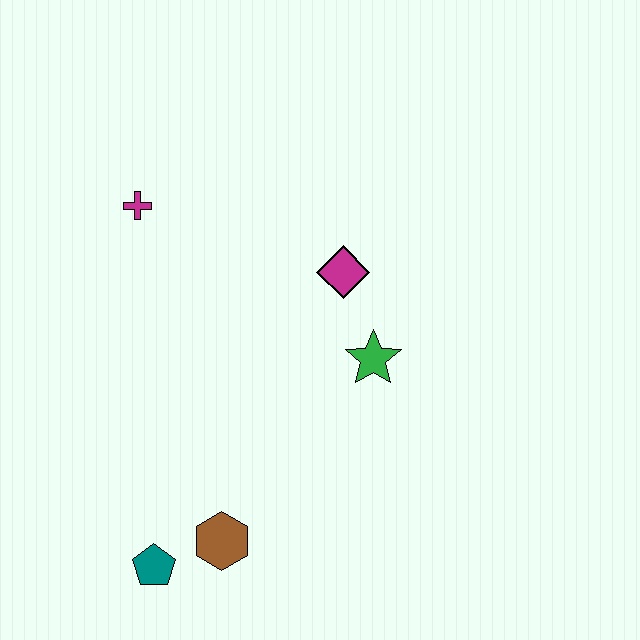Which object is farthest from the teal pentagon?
The magenta cross is farthest from the teal pentagon.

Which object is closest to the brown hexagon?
The teal pentagon is closest to the brown hexagon.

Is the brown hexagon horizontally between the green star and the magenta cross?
Yes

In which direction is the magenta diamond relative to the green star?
The magenta diamond is above the green star.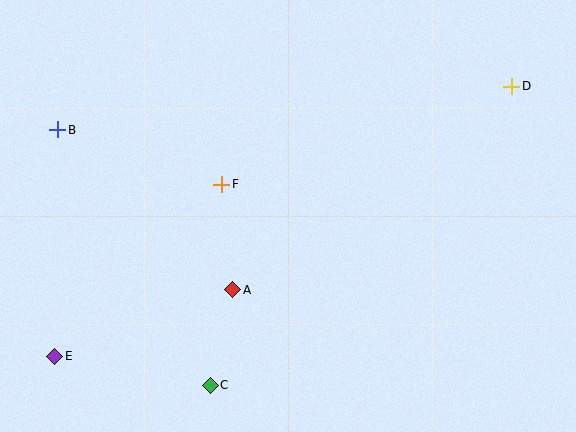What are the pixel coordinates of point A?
Point A is at (233, 290).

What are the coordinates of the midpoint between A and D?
The midpoint between A and D is at (372, 188).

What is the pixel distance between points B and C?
The distance between B and C is 298 pixels.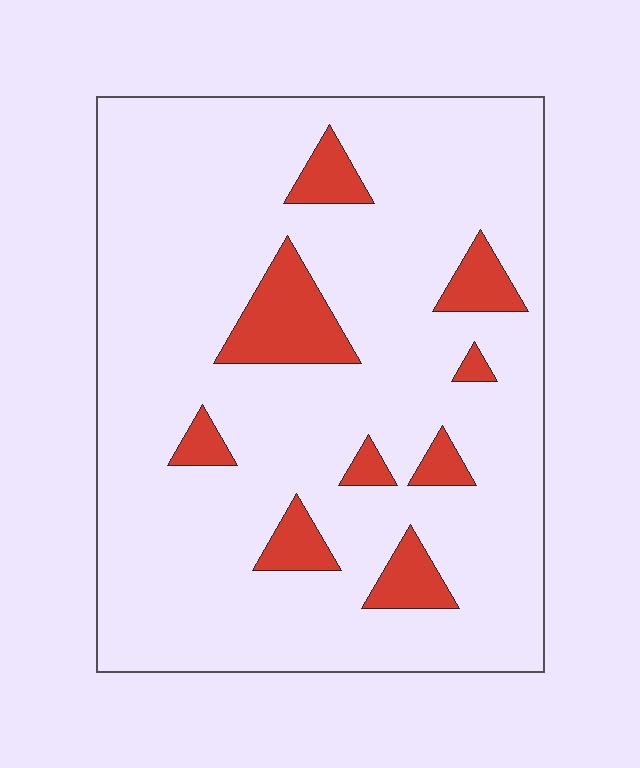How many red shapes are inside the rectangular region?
9.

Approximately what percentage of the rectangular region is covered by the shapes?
Approximately 10%.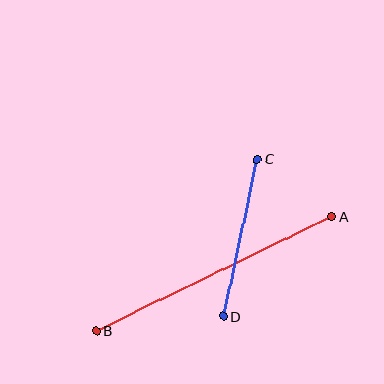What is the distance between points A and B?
The distance is approximately 261 pixels.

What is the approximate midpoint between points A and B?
The midpoint is at approximately (214, 274) pixels.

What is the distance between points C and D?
The distance is approximately 161 pixels.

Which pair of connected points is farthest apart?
Points A and B are farthest apart.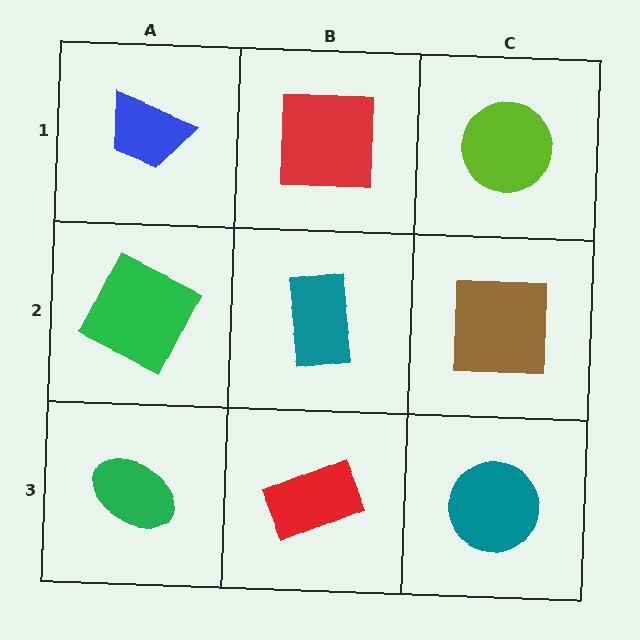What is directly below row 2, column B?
A red rectangle.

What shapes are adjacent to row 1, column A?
A green square (row 2, column A), a red square (row 1, column B).